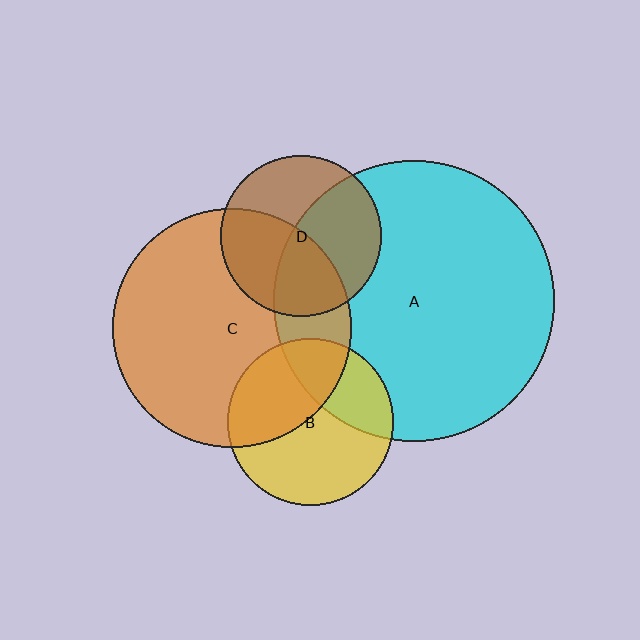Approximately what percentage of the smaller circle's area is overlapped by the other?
Approximately 45%.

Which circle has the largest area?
Circle A (cyan).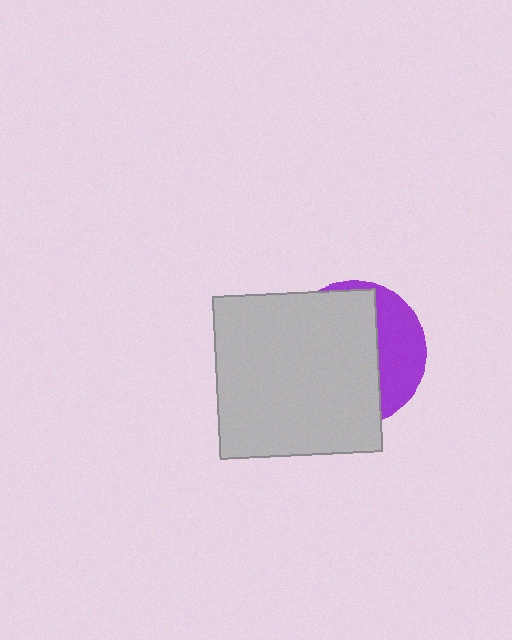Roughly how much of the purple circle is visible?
A small part of it is visible (roughly 31%).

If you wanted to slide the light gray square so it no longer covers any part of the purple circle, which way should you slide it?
Slide it left — that is the most direct way to separate the two shapes.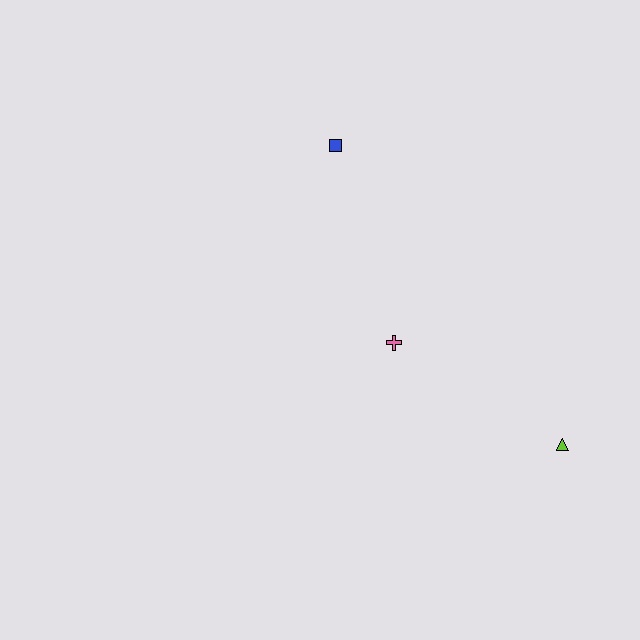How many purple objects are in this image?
There are no purple objects.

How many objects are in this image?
There are 3 objects.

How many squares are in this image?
There is 1 square.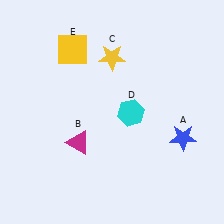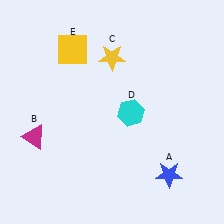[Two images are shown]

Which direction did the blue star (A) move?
The blue star (A) moved down.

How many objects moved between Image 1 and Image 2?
2 objects moved between the two images.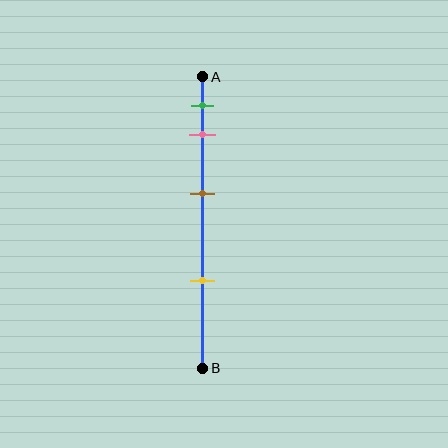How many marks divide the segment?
There are 4 marks dividing the segment.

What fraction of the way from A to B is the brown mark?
The brown mark is approximately 40% (0.4) of the way from A to B.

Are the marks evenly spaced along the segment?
No, the marks are not evenly spaced.